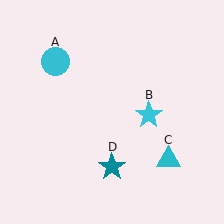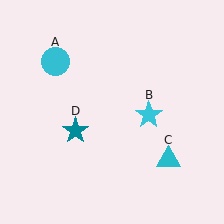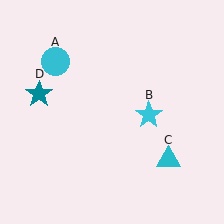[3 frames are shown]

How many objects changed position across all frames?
1 object changed position: teal star (object D).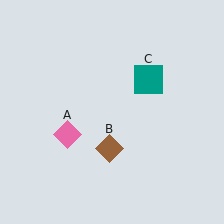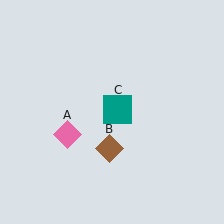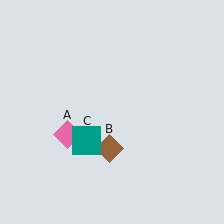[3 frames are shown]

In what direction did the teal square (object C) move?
The teal square (object C) moved down and to the left.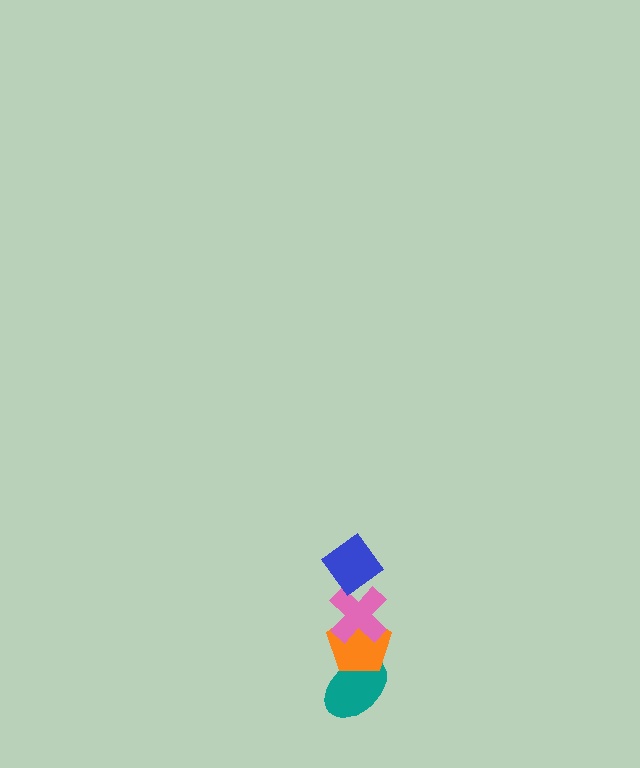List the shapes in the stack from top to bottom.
From top to bottom: the blue diamond, the pink cross, the orange pentagon, the teal ellipse.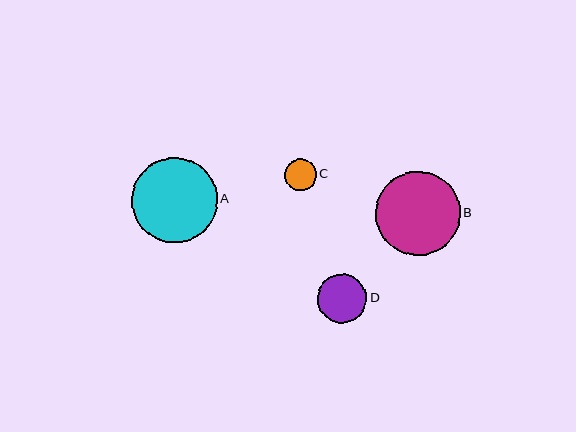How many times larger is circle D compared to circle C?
Circle D is approximately 1.6 times the size of circle C.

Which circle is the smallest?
Circle C is the smallest with a size of approximately 31 pixels.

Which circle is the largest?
Circle A is the largest with a size of approximately 86 pixels.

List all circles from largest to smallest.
From largest to smallest: A, B, D, C.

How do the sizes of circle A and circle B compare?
Circle A and circle B are approximately the same size.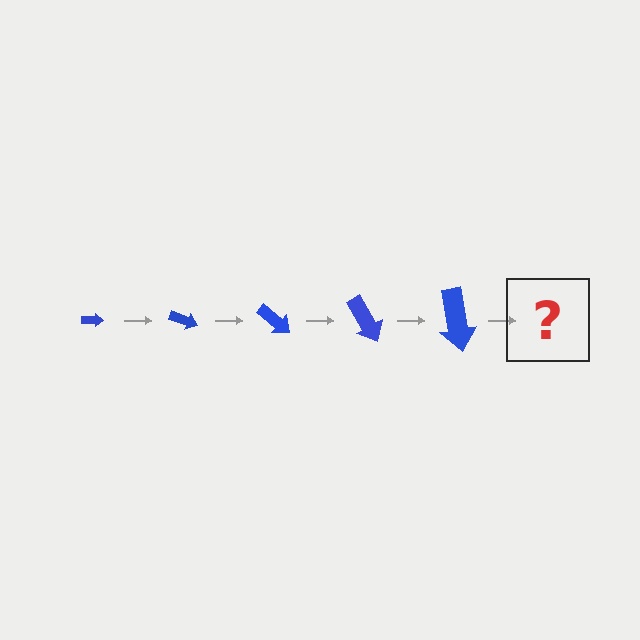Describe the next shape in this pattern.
It should be an arrow, larger than the previous one and rotated 100 degrees from the start.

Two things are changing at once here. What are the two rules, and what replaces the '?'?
The two rules are that the arrow grows larger each step and it rotates 20 degrees each step. The '?' should be an arrow, larger than the previous one and rotated 100 degrees from the start.